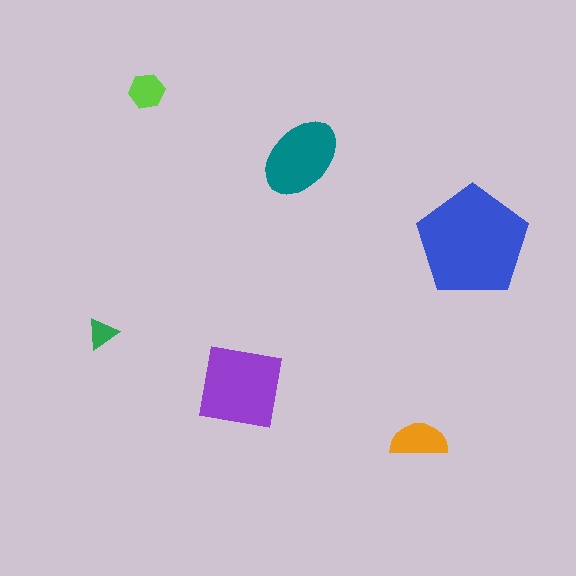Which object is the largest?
The blue pentagon.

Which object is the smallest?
The green triangle.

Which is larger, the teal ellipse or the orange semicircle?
The teal ellipse.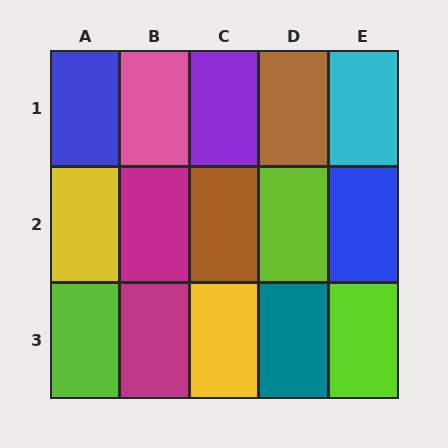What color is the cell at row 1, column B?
Pink.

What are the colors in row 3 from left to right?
Lime, magenta, yellow, teal, lime.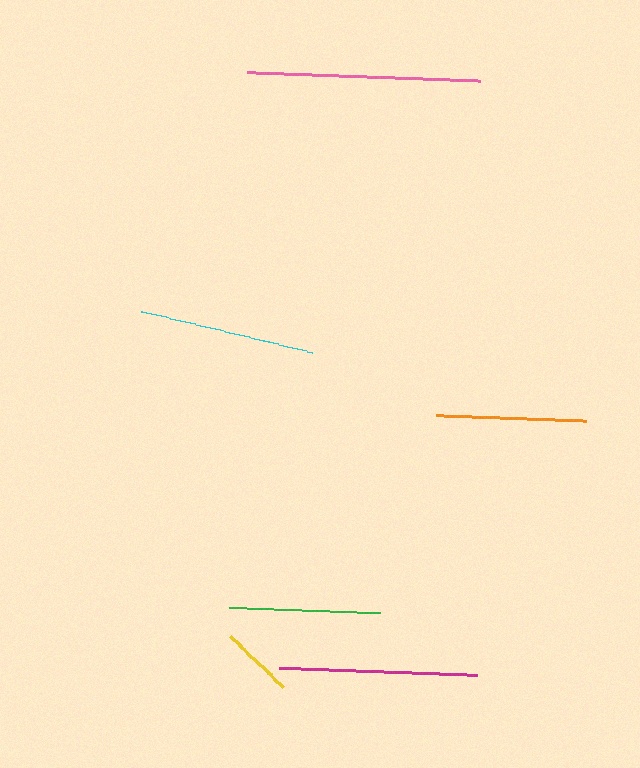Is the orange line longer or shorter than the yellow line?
The orange line is longer than the yellow line.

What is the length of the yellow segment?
The yellow segment is approximately 74 pixels long.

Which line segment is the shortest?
The yellow line is the shortest at approximately 74 pixels.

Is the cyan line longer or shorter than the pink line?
The pink line is longer than the cyan line.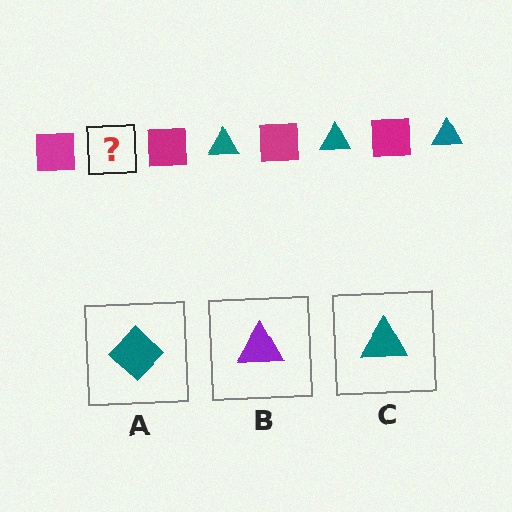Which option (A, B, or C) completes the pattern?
C.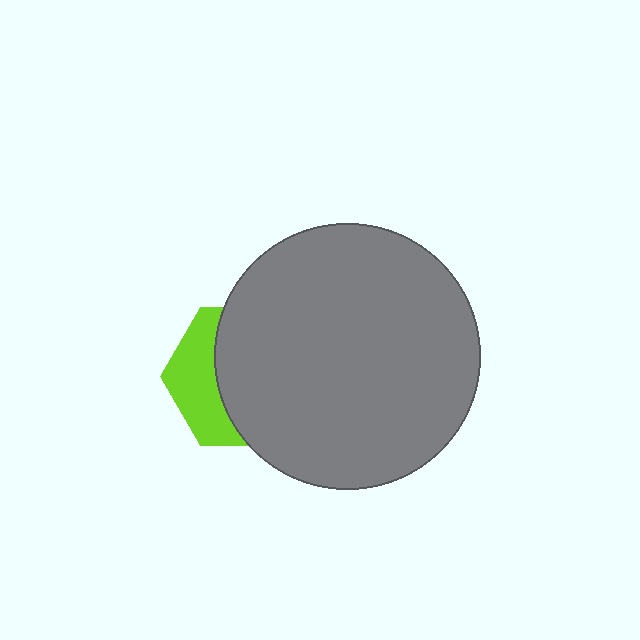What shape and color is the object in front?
The object in front is a gray circle.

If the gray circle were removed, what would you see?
You would see the complete lime hexagon.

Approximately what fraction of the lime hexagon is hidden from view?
Roughly 65% of the lime hexagon is hidden behind the gray circle.